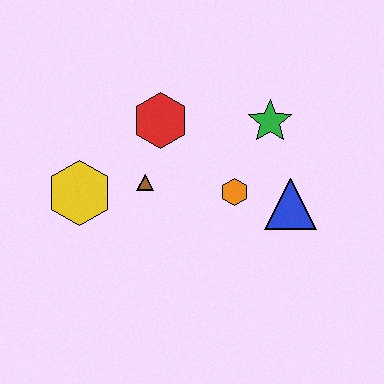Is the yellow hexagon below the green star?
Yes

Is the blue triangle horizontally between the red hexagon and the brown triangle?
No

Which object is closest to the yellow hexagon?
The brown triangle is closest to the yellow hexagon.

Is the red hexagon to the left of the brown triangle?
No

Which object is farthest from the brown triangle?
The blue triangle is farthest from the brown triangle.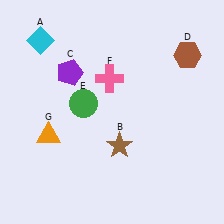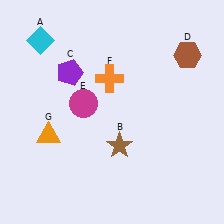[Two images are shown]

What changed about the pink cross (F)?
In Image 1, F is pink. In Image 2, it changed to orange.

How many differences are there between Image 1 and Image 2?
There are 2 differences between the two images.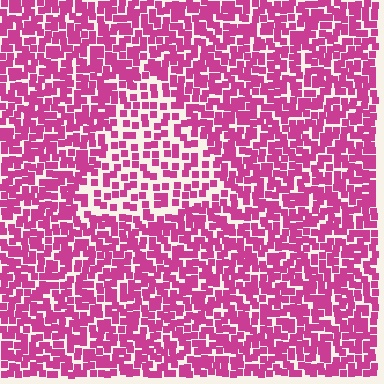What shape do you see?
I see a triangle.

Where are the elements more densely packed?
The elements are more densely packed outside the triangle boundary.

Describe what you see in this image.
The image contains small magenta elements arranged at two different densities. A triangle-shaped region is visible where the elements are less densely packed than the surrounding area.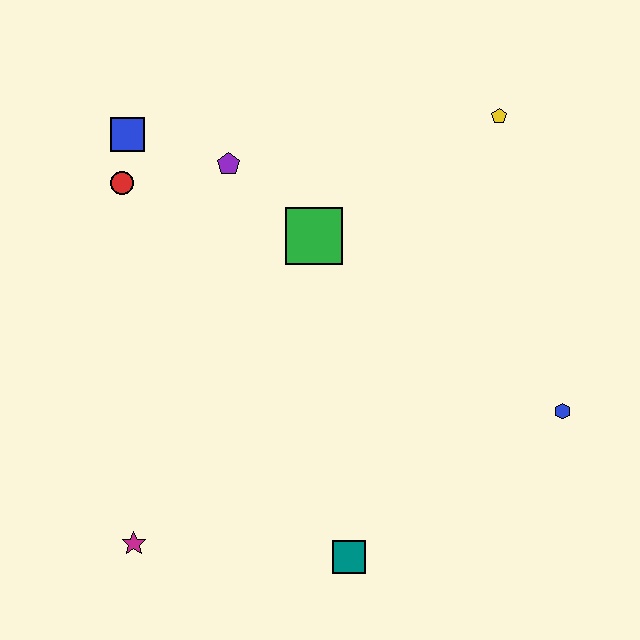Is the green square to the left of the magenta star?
No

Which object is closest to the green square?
The purple pentagon is closest to the green square.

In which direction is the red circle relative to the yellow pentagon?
The red circle is to the left of the yellow pentagon.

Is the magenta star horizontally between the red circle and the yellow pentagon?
Yes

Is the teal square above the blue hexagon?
No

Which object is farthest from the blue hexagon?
The blue square is farthest from the blue hexagon.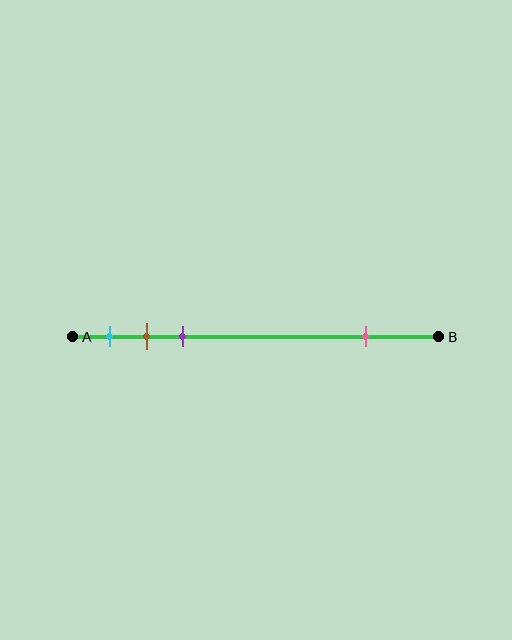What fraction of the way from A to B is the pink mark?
The pink mark is approximately 80% (0.8) of the way from A to B.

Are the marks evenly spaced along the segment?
No, the marks are not evenly spaced.